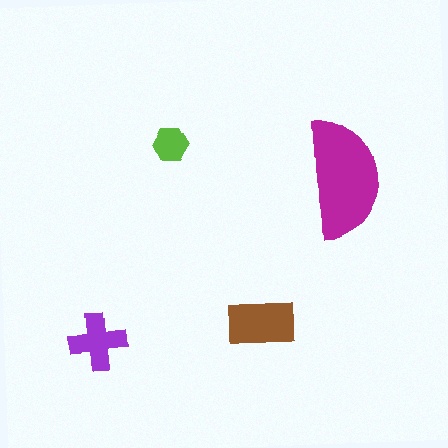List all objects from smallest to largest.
The lime hexagon, the purple cross, the brown rectangle, the magenta semicircle.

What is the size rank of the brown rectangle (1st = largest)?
2nd.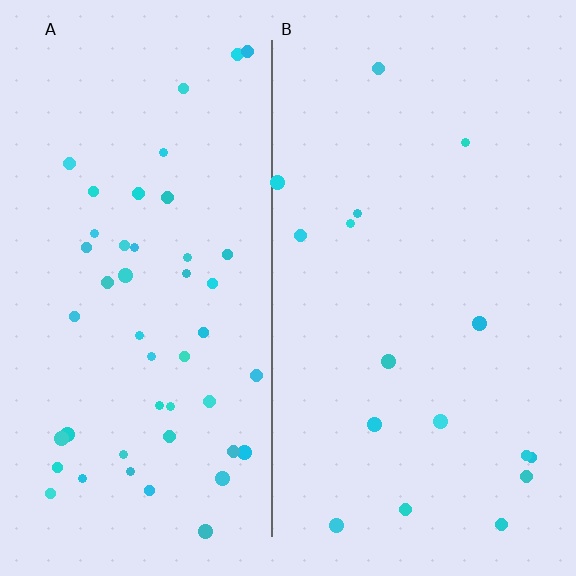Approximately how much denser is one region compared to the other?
Approximately 2.9× — region A over region B.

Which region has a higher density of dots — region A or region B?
A (the left).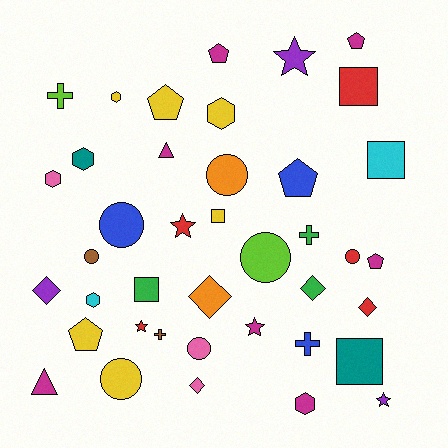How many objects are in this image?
There are 40 objects.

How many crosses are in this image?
There are 4 crosses.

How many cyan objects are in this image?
There are 2 cyan objects.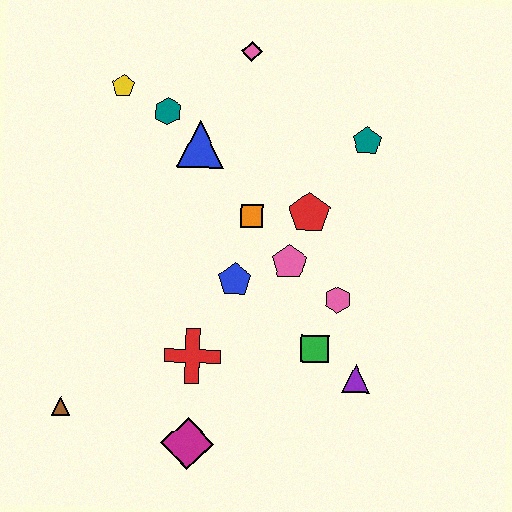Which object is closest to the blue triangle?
The teal hexagon is closest to the blue triangle.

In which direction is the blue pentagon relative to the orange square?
The blue pentagon is below the orange square.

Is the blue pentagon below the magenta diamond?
No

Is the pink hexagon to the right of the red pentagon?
Yes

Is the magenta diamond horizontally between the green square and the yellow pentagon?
Yes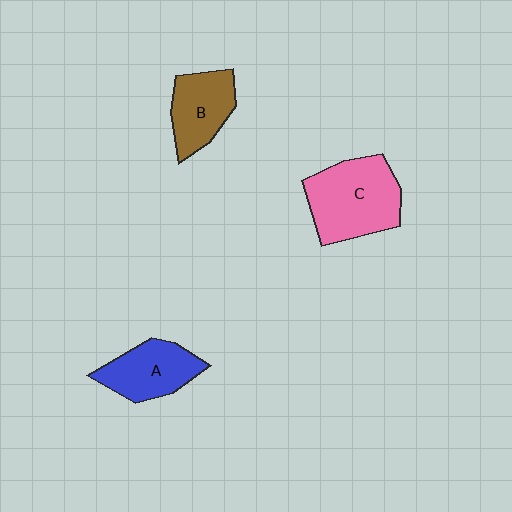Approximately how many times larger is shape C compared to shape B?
Approximately 1.5 times.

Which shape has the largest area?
Shape C (pink).